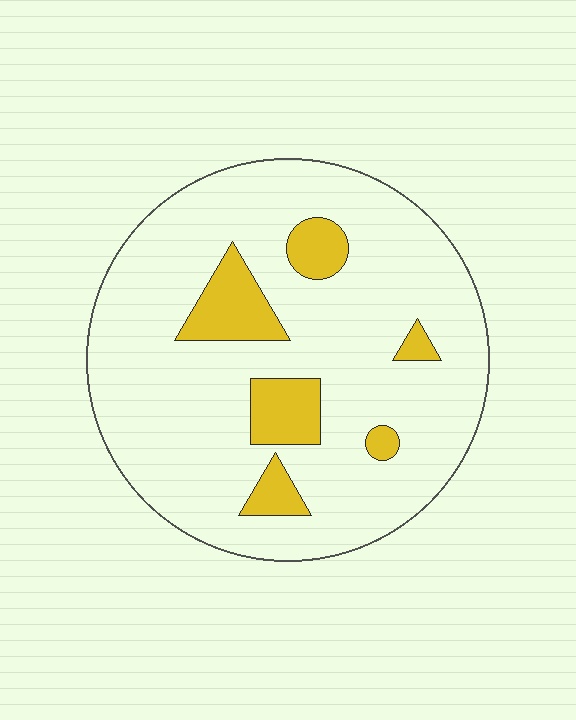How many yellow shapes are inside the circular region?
6.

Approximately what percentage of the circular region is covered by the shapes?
Approximately 15%.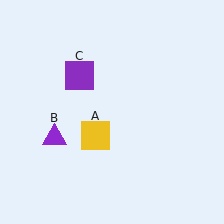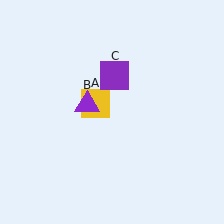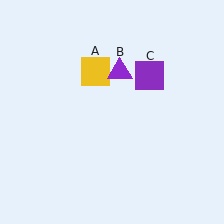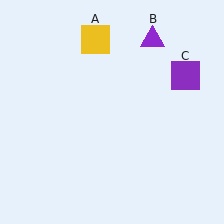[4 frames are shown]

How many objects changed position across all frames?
3 objects changed position: yellow square (object A), purple triangle (object B), purple square (object C).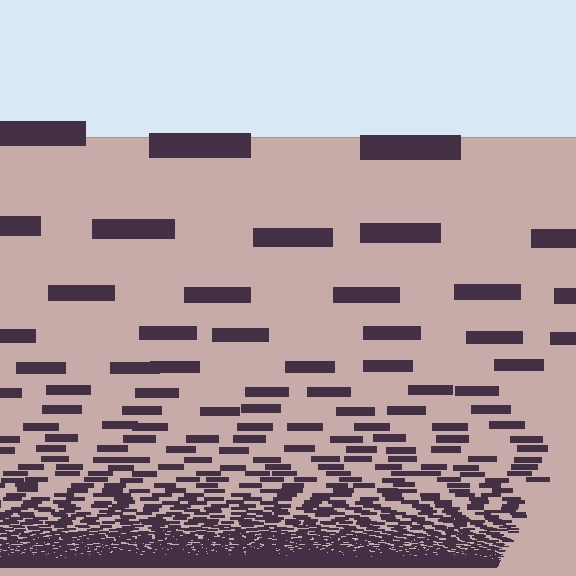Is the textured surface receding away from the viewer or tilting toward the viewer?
The surface appears to tilt toward the viewer. Texture elements get larger and sparser toward the top.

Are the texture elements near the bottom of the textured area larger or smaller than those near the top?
Smaller. The gradient is inverted — elements near the bottom are smaller and denser.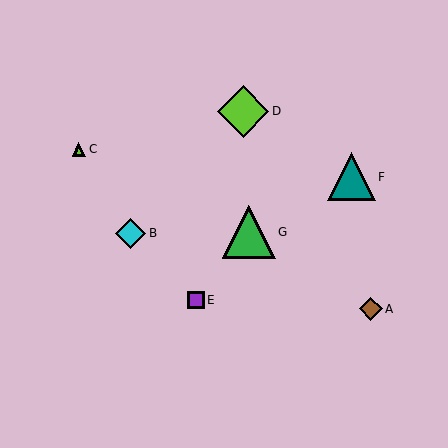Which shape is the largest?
The green triangle (labeled G) is the largest.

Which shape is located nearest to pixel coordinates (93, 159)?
The lime triangle (labeled C) at (79, 149) is nearest to that location.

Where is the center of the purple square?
The center of the purple square is at (196, 300).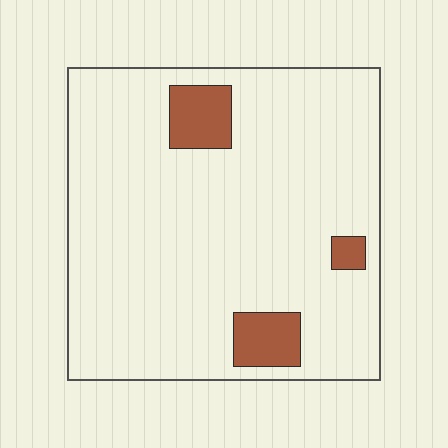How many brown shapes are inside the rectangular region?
3.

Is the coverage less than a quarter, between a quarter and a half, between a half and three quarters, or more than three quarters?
Less than a quarter.